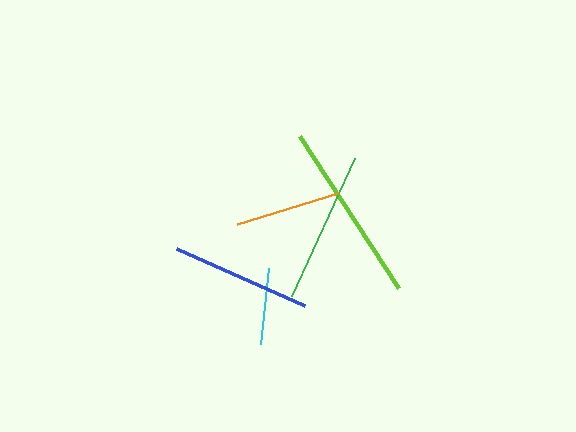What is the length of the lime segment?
The lime segment is approximately 181 pixels long.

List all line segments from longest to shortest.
From longest to shortest: lime, green, blue, orange, cyan.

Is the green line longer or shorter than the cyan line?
The green line is longer than the cyan line.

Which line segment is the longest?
The lime line is the longest at approximately 181 pixels.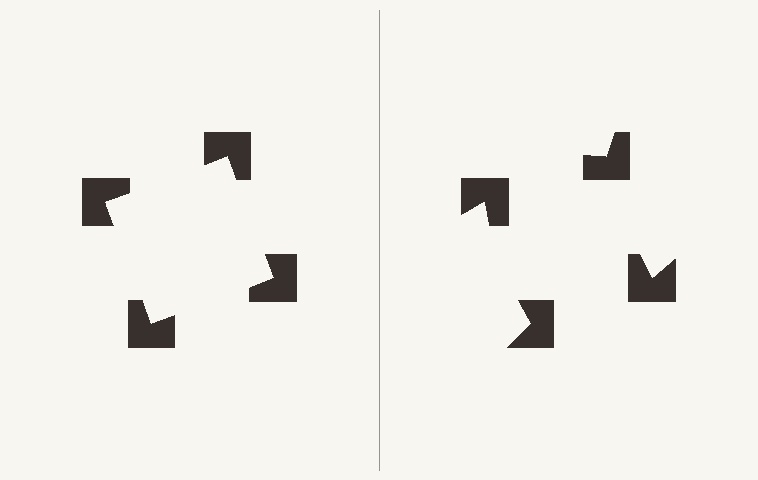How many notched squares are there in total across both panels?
8 — 4 on each side.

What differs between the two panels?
The notched squares are positioned identically on both sides; only the wedge orientations differ. On the left they align to a square; on the right they are misaligned.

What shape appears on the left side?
An illusory square.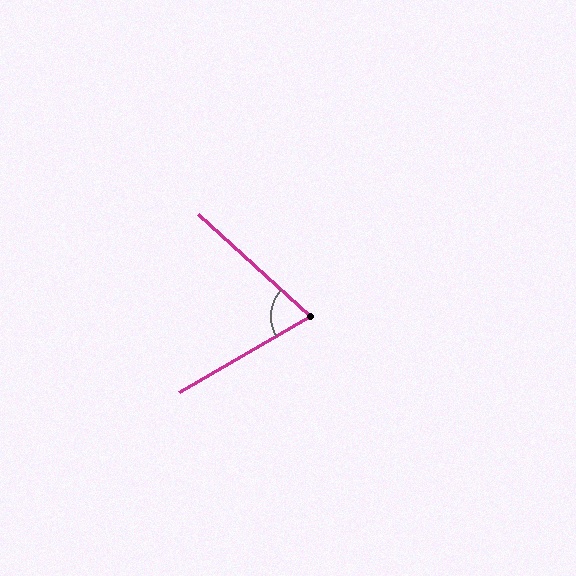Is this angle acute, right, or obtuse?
It is acute.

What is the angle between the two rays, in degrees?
Approximately 72 degrees.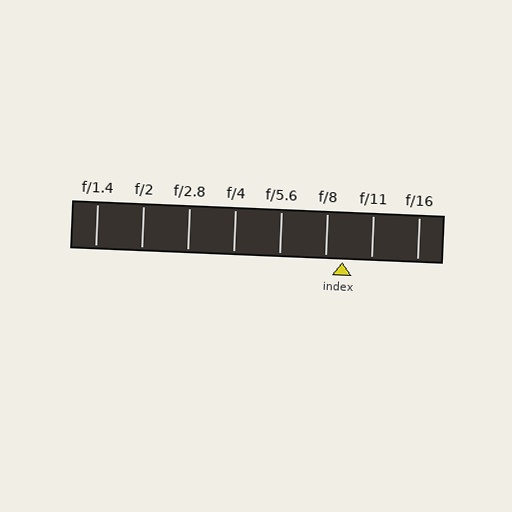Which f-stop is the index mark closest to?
The index mark is closest to f/8.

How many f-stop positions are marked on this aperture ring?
There are 8 f-stop positions marked.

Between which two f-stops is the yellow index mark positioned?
The index mark is between f/8 and f/11.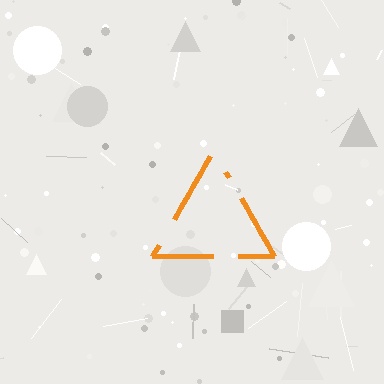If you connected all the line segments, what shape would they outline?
They would outline a triangle.